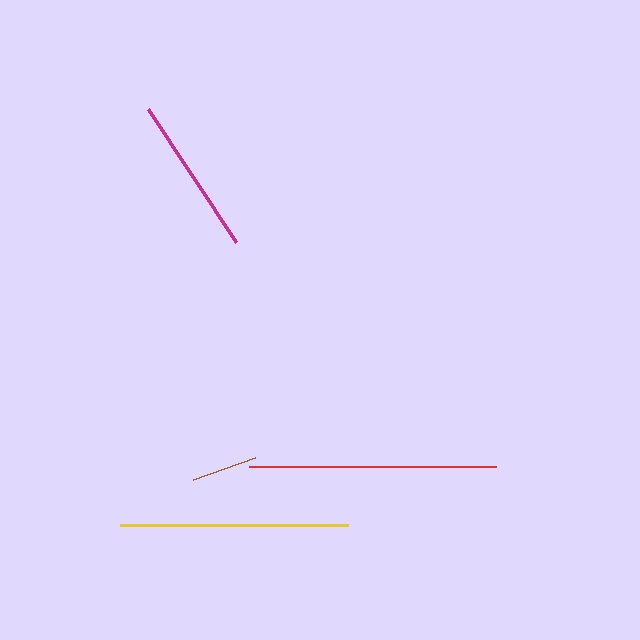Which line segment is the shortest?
The brown line is the shortest at approximately 66 pixels.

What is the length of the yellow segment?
The yellow segment is approximately 228 pixels long.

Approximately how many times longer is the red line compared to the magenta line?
The red line is approximately 1.5 times the length of the magenta line.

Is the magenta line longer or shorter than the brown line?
The magenta line is longer than the brown line.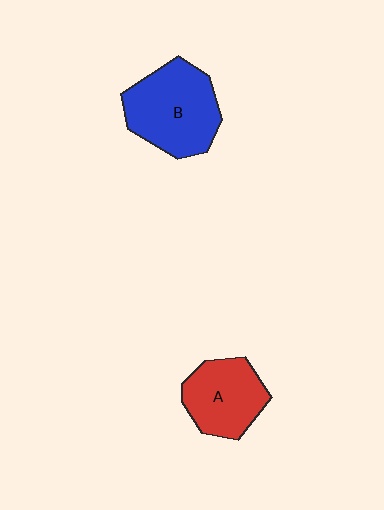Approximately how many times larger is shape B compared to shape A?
Approximately 1.3 times.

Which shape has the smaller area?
Shape A (red).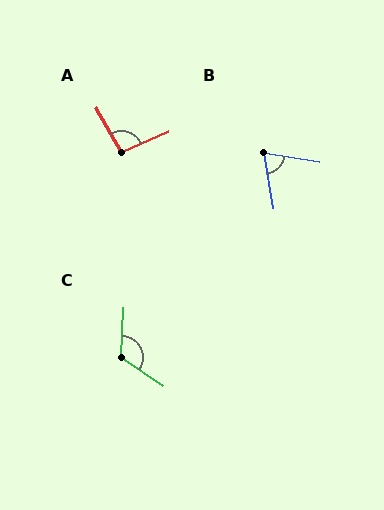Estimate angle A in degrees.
Approximately 95 degrees.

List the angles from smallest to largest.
B (72°), A (95°), C (122°).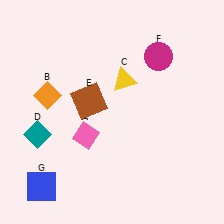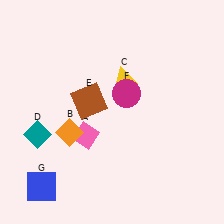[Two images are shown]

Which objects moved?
The objects that moved are: the orange diamond (B), the magenta circle (F).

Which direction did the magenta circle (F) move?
The magenta circle (F) moved down.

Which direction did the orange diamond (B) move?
The orange diamond (B) moved down.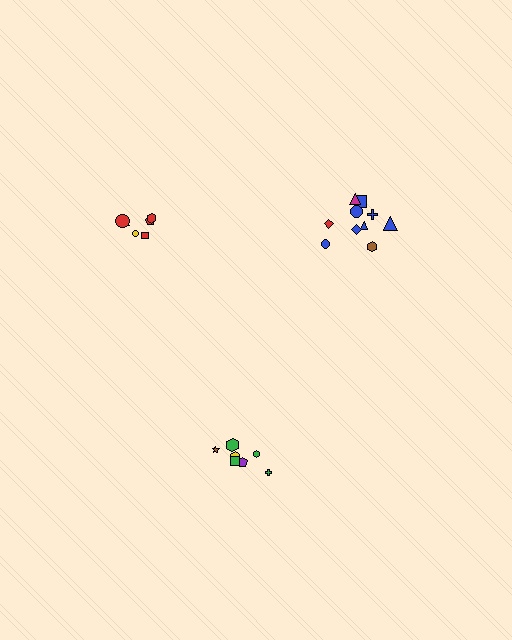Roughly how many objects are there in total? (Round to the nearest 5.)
Roughly 25 objects in total.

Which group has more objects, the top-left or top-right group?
The top-right group.